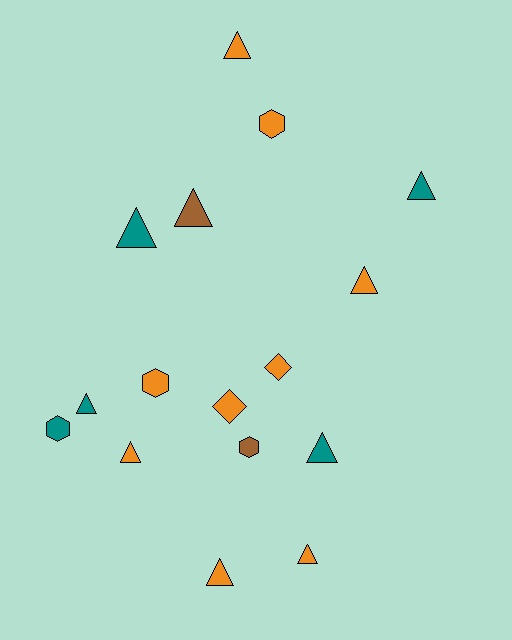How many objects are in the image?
There are 16 objects.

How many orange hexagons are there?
There are 2 orange hexagons.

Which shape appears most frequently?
Triangle, with 10 objects.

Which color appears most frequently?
Orange, with 9 objects.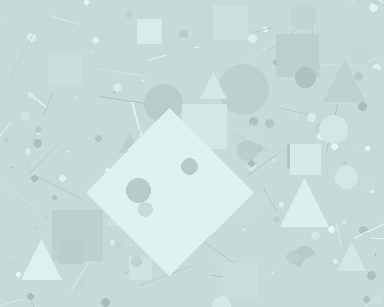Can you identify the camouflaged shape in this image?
The camouflaged shape is a diamond.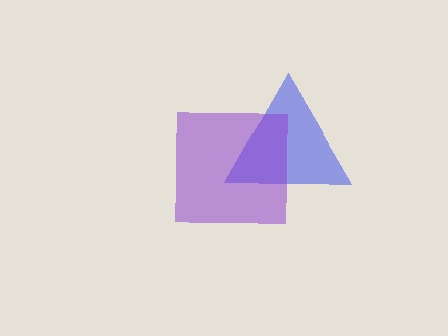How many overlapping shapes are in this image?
There are 2 overlapping shapes in the image.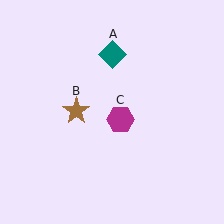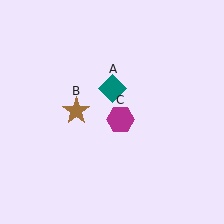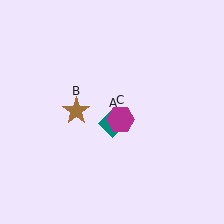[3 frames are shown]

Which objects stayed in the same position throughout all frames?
Brown star (object B) and magenta hexagon (object C) remained stationary.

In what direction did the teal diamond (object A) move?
The teal diamond (object A) moved down.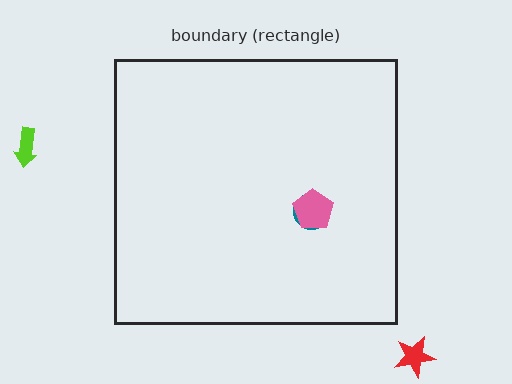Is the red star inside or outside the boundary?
Outside.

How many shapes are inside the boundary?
2 inside, 2 outside.